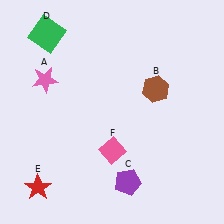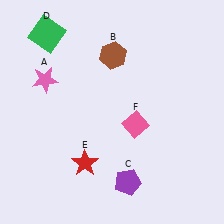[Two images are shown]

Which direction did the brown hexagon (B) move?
The brown hexagon (B) moved left.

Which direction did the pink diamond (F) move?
The pink diamond (F) moved up.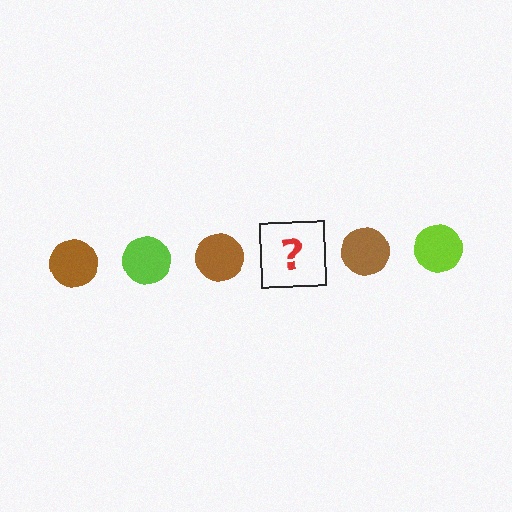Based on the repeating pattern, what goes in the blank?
The blank should be a lime circle.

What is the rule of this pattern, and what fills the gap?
The rule is that the pattern cycles through brown, lime circles. The gap should be filled with a lime circle.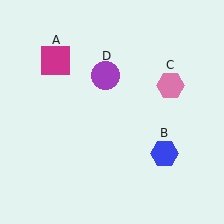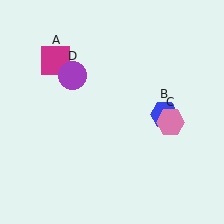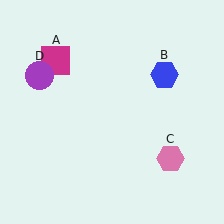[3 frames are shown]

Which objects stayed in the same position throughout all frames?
Magenta square (object A) remained stationary.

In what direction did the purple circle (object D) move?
The purple circle (object D) moved left.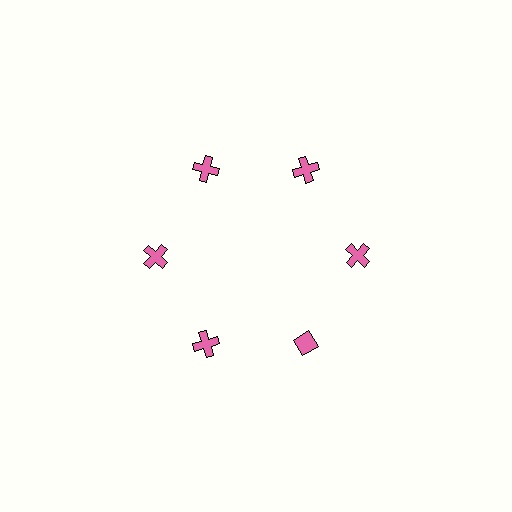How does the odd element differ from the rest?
It has a different shape: diamond instead of cross.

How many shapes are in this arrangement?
There are 6 shapes arranged in a ring pattern.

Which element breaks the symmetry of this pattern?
The pink diamond at roughly the 5 o'clock position breaks the symmetry. All other shapes are pink crosses.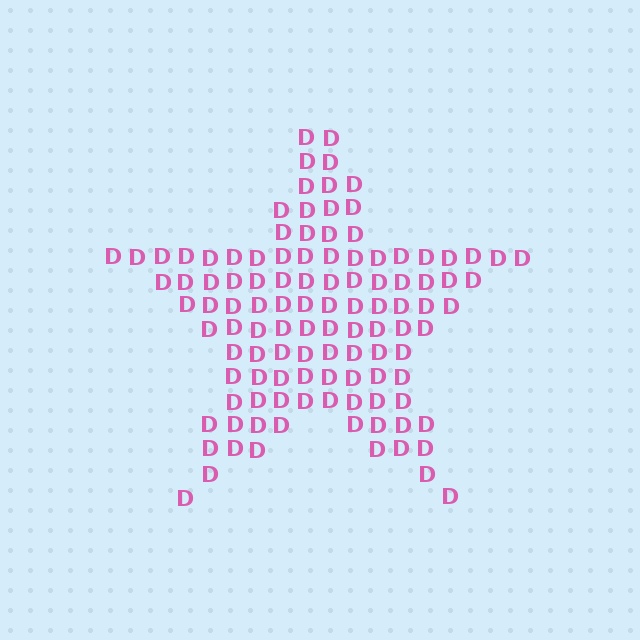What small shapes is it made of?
It is made of small letter D's.